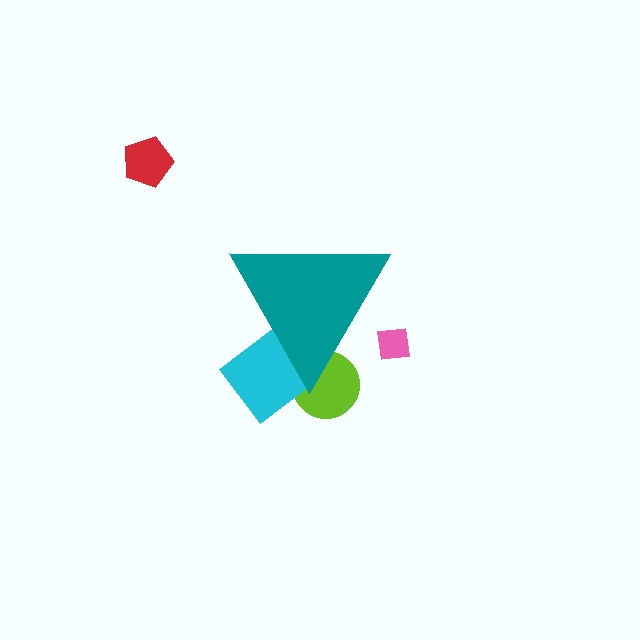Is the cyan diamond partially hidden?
Yes, the cyan diamond is partially hidden behind the teal triangle.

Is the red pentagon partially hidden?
No, the red pentagon is fully visible.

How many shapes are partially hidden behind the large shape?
3 shapes are partially hidden.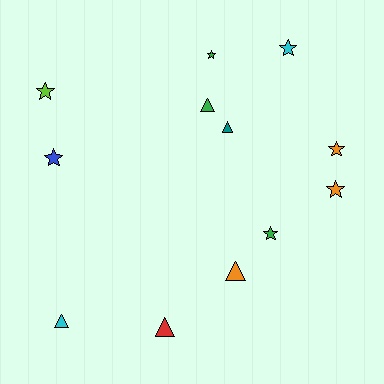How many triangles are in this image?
There are 5 triangles.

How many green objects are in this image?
There are 3 green objects.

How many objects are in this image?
There are 12 objects.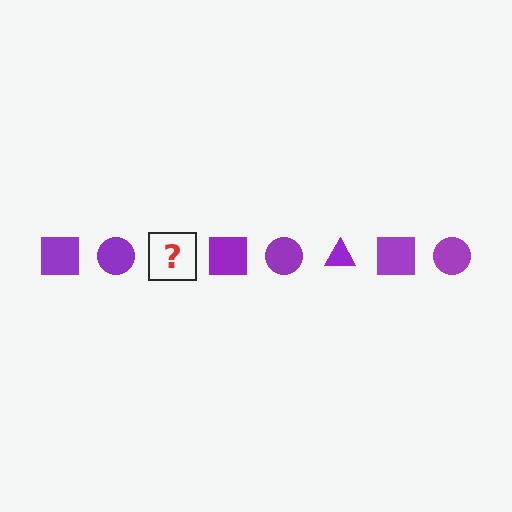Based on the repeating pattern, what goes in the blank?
The blank should be a purple triangle.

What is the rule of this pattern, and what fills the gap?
The rule is that the pattern cycles through square, circle, triangle shapes in purple. The gap should be filled with a purple triangle.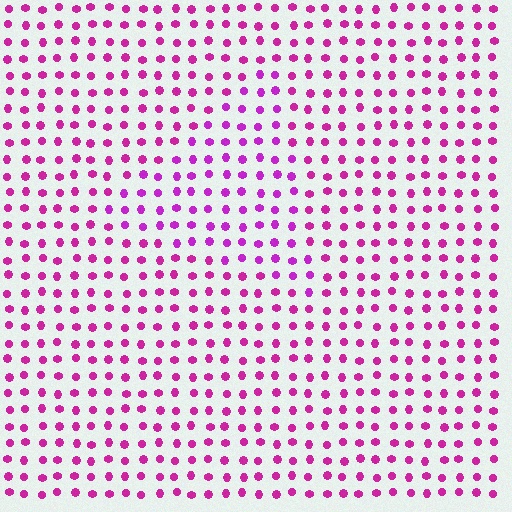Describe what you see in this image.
The image is filled with small magenta elements in a uniform arrangement. A triangle-shaped region is visible where the elements are tinted to a slightly different hue, forming a subtle color boundary.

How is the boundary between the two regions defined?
The boundary is defined purely by a slight shift in hue (about 19 degrees). Spacing, size, and orientation are identical on both sides.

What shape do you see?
I see a triangle.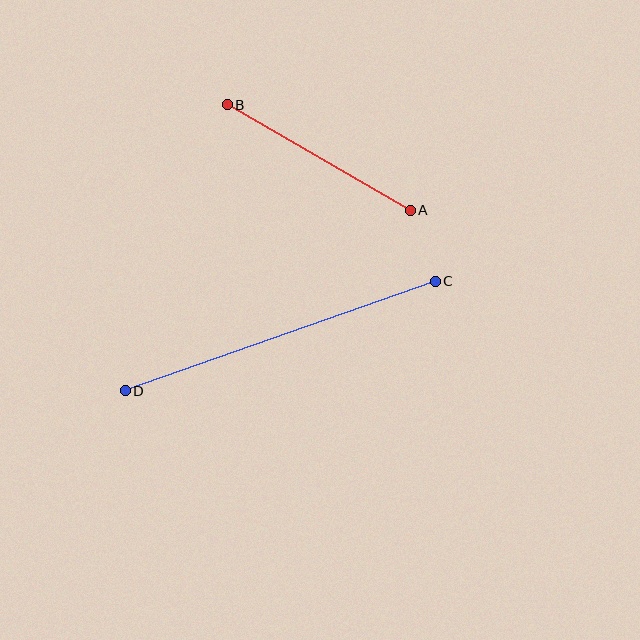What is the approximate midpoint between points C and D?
The midpoint is at approximately (280, 336) pixels.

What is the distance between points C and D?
The distance is approximately 329 pixels.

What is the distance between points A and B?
The distance is approximately 211 pixels.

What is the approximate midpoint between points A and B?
The midpoint is at approximately (319, 158) pixels.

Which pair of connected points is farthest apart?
Points C and D are farthest apart.